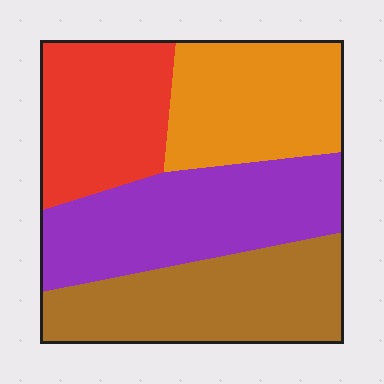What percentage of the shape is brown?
Brown covers 27% of the shape.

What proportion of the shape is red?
Red covers around 20% of the shape.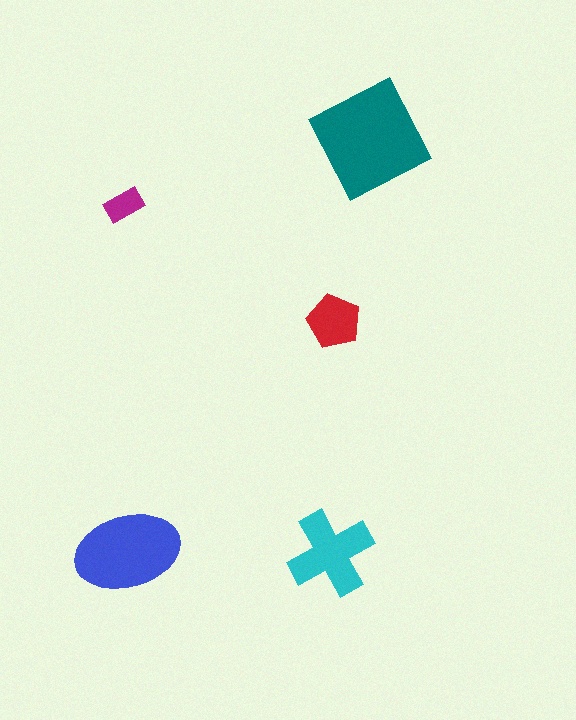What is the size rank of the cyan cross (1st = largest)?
3rd.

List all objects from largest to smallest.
The teal diamond, the blue ellipse, the cyan cross, the red pentagon, the magenta rectangle.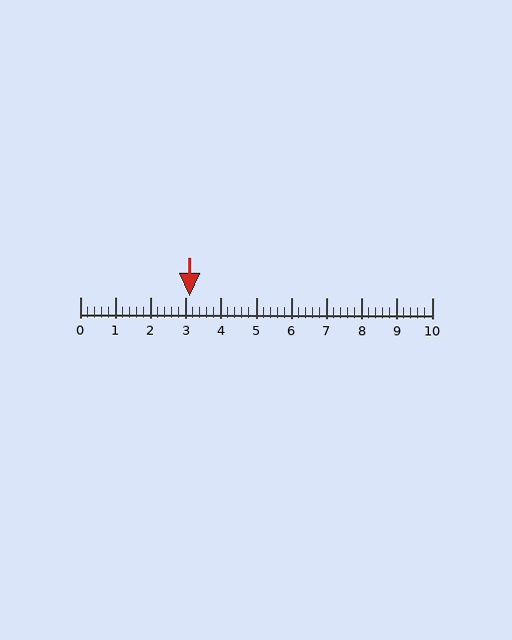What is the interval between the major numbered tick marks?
The major tick marks are spaced 1 units apart.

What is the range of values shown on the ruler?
The ruler shows values from 0 to 10.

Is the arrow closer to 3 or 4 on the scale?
The arrow is closer to 3.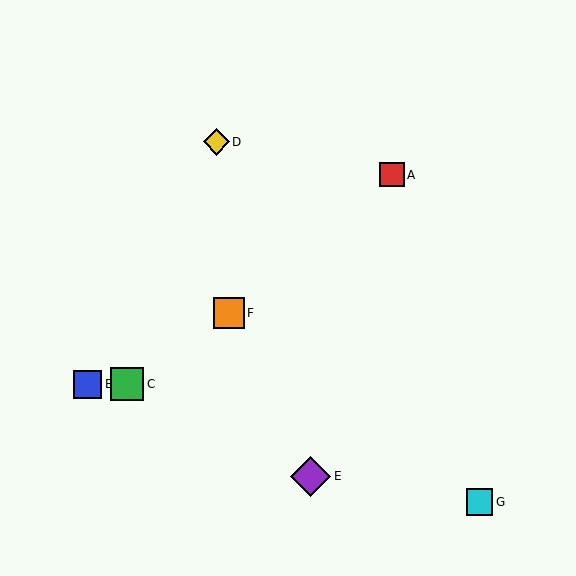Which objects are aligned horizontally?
Objects B, C are aligned horizontally.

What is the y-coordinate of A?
Object A is at y≈175.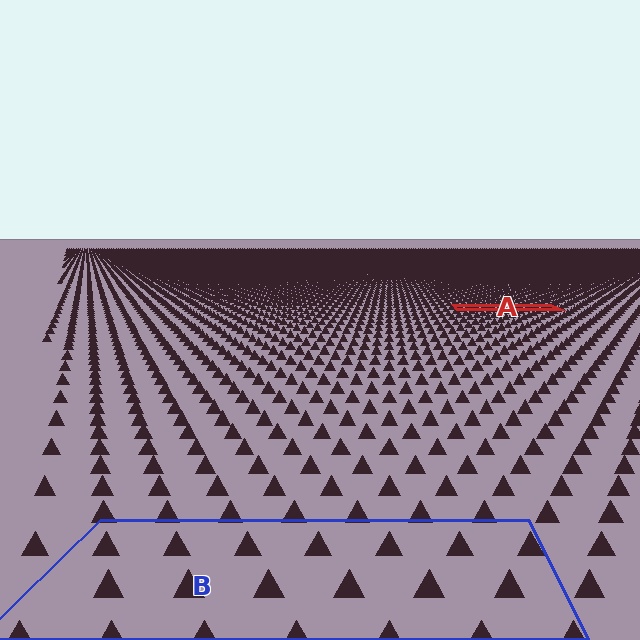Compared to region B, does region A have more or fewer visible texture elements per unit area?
Region A has more texture elements per unit area — they are packed more densely because it is farther away.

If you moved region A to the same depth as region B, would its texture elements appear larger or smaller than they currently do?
They would appear larger. At a closer depth, the same texture elements are projected at a bigger on-screen size.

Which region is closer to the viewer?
Region B is closer. The texture elements there are larger and more spread out.